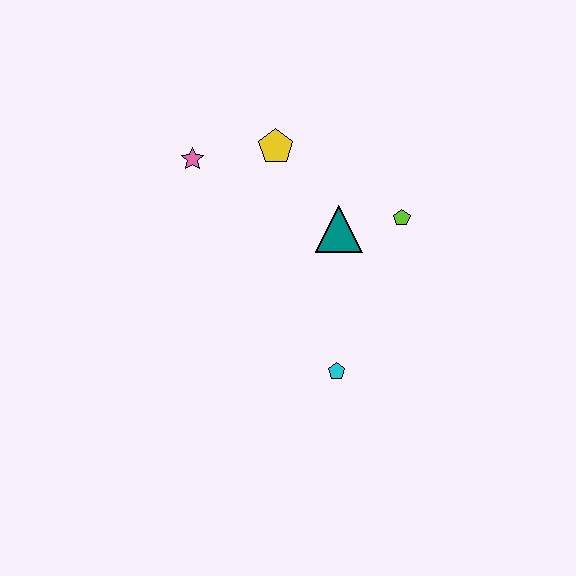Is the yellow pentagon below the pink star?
No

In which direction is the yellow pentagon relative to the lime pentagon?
The yellow pentagon is to the left of the lime pentagon.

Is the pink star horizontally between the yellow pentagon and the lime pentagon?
No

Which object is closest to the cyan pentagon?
The teal triangle is closest to the cyan pentagon.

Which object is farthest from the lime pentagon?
The pink star is farthest from the lime pentagon.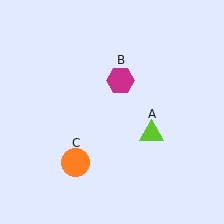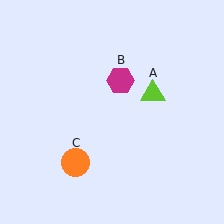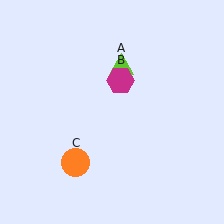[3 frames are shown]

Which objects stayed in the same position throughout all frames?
Magenta hexagon (object B) and orange circle (object C) remained stationary.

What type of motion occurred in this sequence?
The lime triangle (object A) rotated counterclockwise around the center of the scene.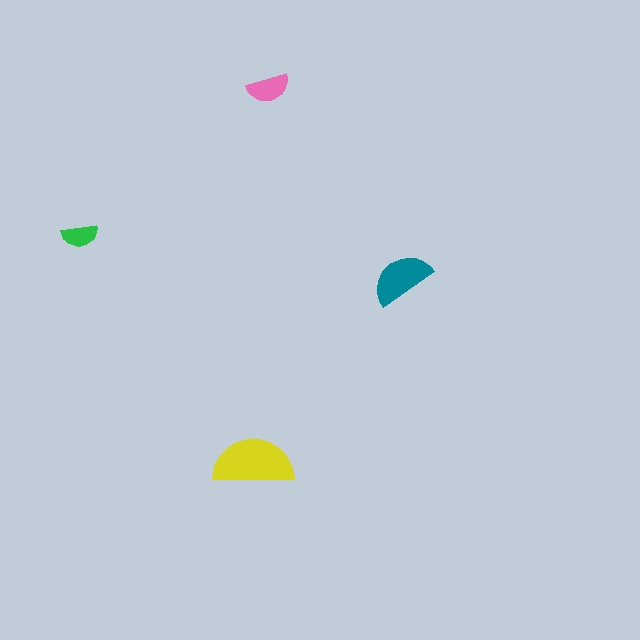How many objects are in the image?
There are 4 objects in the image.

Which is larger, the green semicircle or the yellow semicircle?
The yellow one.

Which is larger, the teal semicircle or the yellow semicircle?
The yellow one.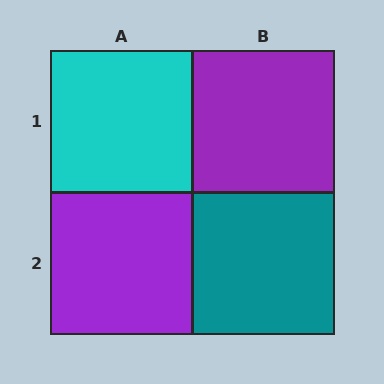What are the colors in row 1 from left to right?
Cyan, purple.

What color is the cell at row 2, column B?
Teal.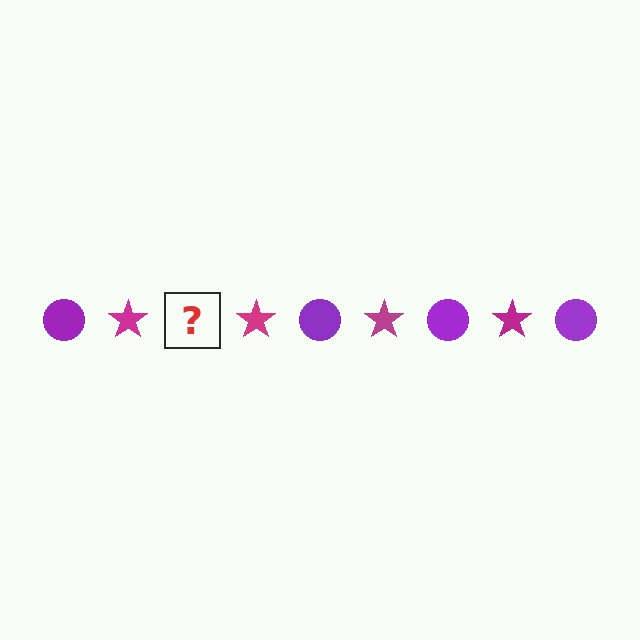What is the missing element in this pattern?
The missing element is a purple circle.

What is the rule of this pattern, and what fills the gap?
The rule is that the pattern alternates between purple circle and magenta star. The gap should be filled with a purple circle.